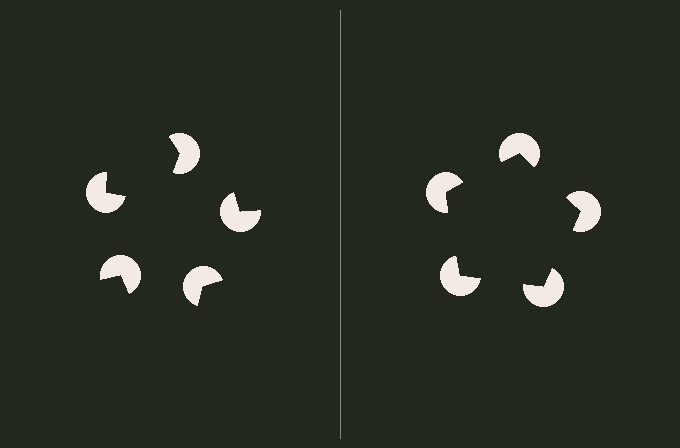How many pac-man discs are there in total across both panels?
10 — 5 on each side.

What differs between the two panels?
The pac-man discs are positioned identically on both sides; only the wedge orientations differ. On the right they align to a pentagon; on the left they are misaligned.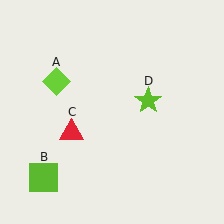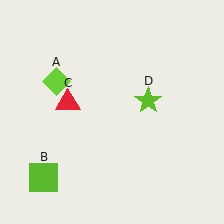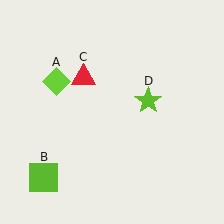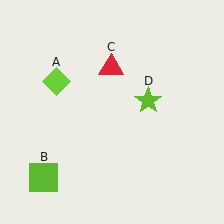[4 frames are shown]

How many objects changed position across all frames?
1 object changed position: red triangle (object C).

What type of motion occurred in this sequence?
The red triangle (object C) rotated clockwise around the center of the scene.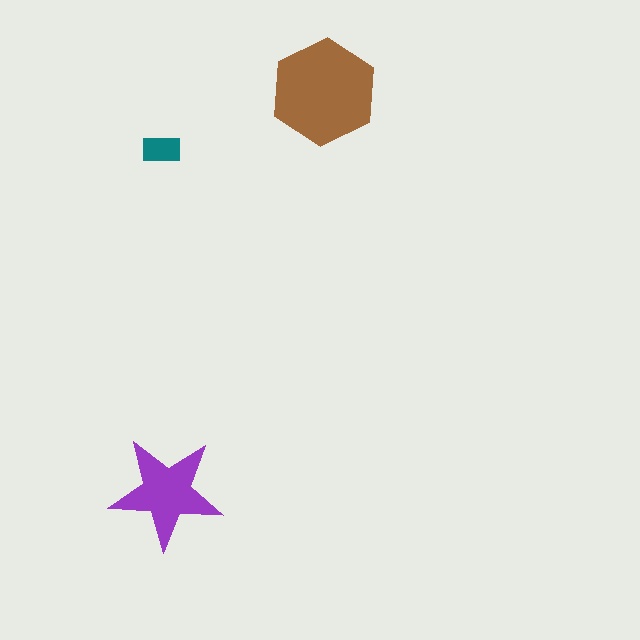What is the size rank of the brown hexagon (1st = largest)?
1st.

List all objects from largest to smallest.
The brown hexagon, the purple star, the teal rectangle.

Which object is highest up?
The brown hexagon is topmost.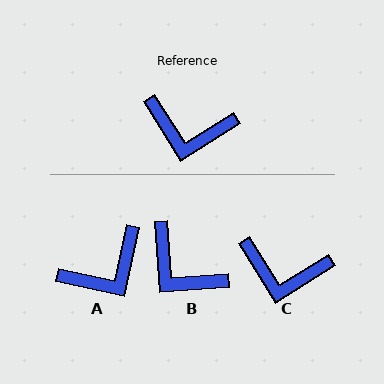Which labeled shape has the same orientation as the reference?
C.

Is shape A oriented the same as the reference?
No, it is off by about 46 degrees.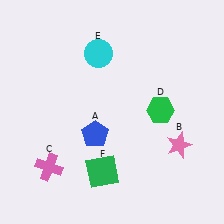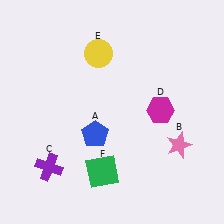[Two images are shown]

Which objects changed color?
C changed from pink to purple. D changed from green to magenta. E changed from cyan to yellow.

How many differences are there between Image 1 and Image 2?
There are 3 differences between the two images.